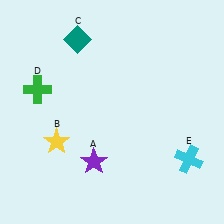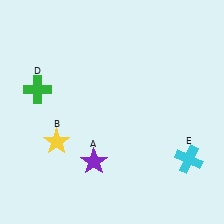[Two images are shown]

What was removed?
The teal diamond (C) was removed in Image 2.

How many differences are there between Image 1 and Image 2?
There is 1 difference between the two images.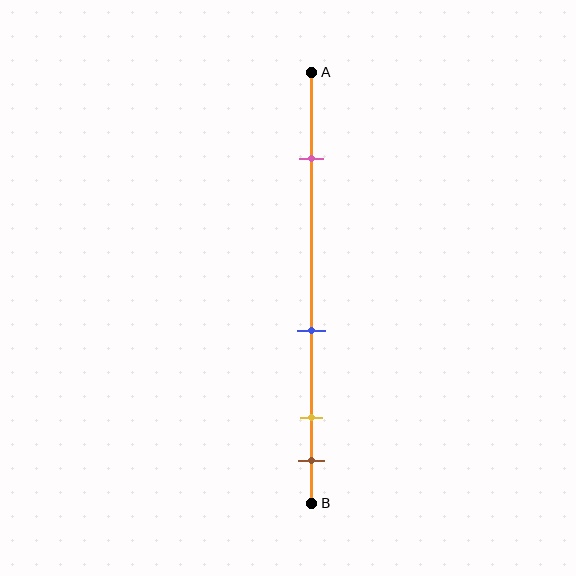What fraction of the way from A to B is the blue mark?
The blue mark is approximately 60% (0.6) of the way from A to B.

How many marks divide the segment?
There are 4 marks dividing the segment.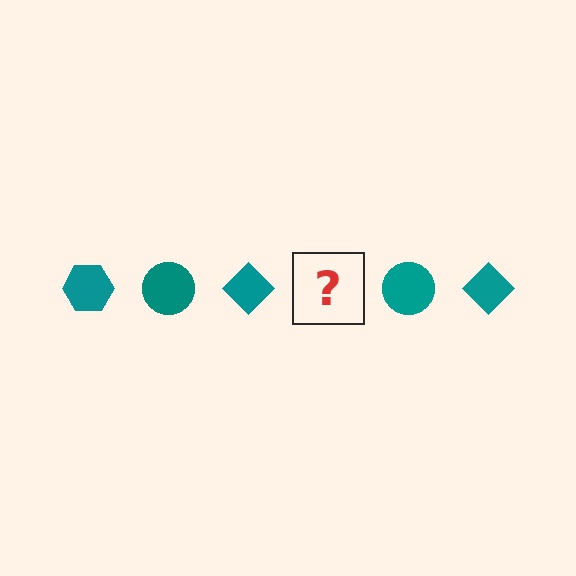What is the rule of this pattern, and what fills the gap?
The rule is that the pattern cycles through hexagon, circle, diamond shapes in teal. The gap should be filled with a teal hexagon.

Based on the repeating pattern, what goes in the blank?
The blank should be a teal hexagon.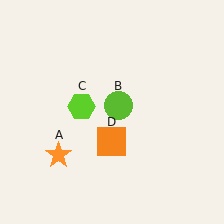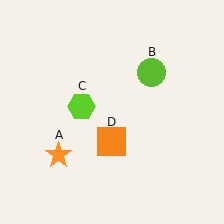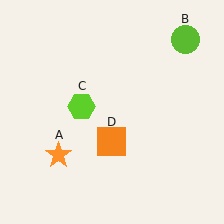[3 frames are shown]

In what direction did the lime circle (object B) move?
The lime circle (object B) moved up and to the right.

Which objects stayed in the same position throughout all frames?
Orange star (object A) and lime hexagon (object C) and orange square (object D) remained stationary.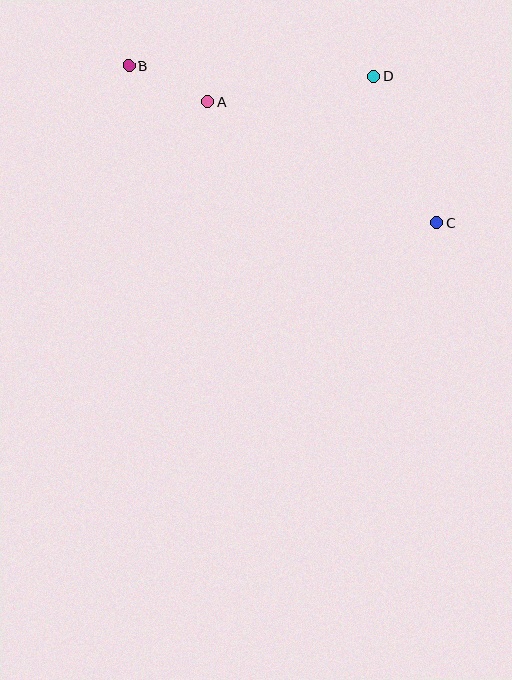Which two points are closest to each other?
Points A and B are closest to each other.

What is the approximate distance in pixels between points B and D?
The distance between B and D is approximately 245 pixels.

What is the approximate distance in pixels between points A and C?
The distance between A and C is approximately 259 pixels.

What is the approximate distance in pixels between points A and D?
The distance between A and D is approximately 168 pixels.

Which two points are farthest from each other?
Points B and C are farthest from each other.